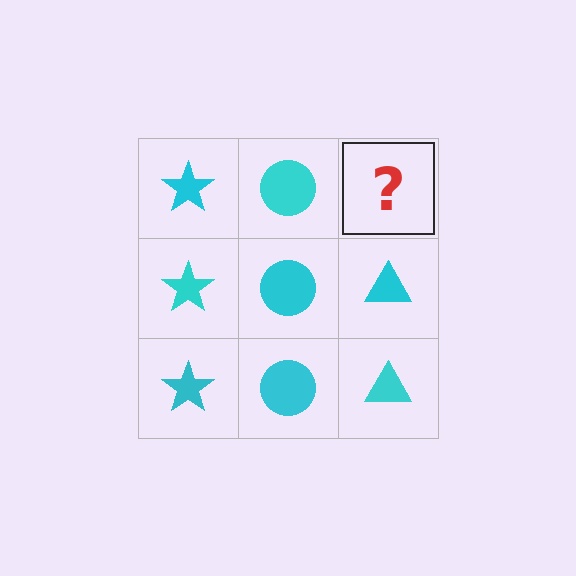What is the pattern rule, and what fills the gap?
The rule is that each column has a consistent shape. The gap should be filled with a cyan triangle.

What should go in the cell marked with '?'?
The missing cell should contain a cyan triangle.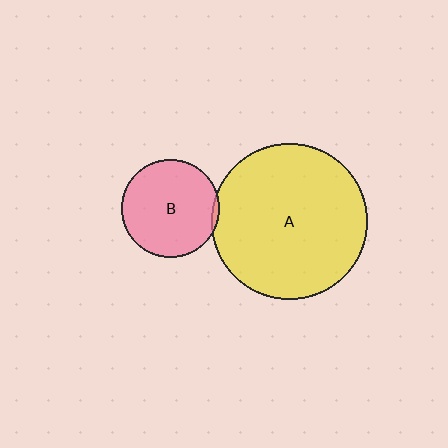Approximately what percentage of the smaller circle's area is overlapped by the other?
Approximately 5%.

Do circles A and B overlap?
Yes.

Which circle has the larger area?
Circle A (yellow).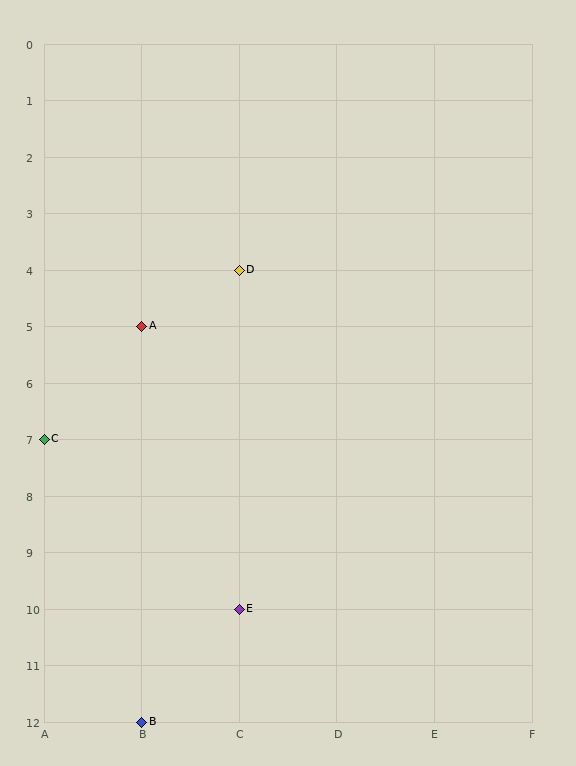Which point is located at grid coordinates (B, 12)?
Point B is at (B, 12).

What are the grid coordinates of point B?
Point B is at grid coordinates (B, 12).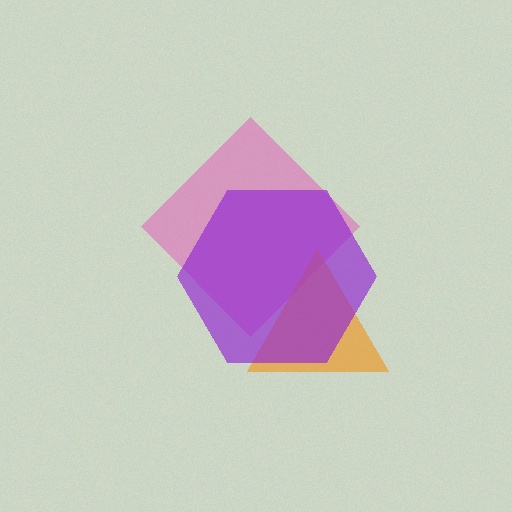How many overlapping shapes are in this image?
There are 3 overlapping shapes in the image.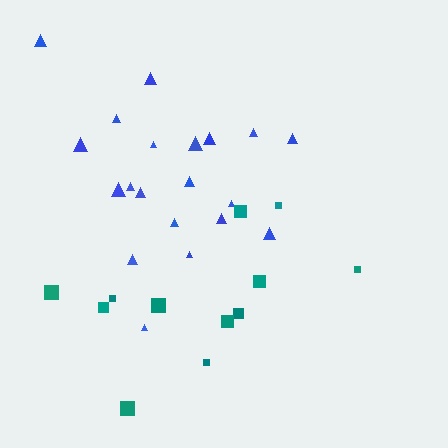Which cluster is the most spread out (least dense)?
Teal.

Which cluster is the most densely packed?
Blue.